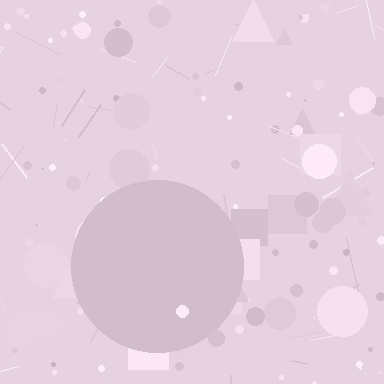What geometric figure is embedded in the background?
A circle is embedded in the background.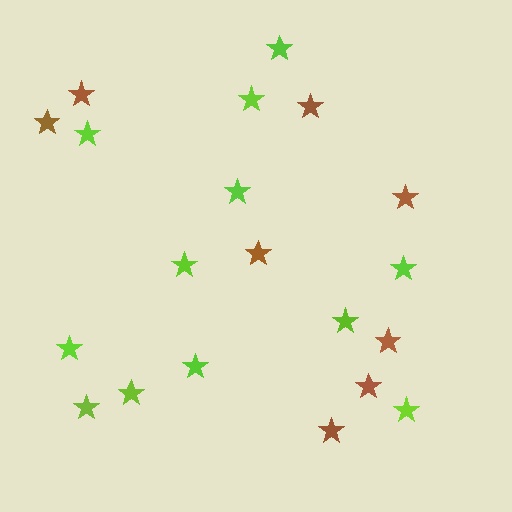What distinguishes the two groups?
There are 2 groups: one group of brown stars (8) and one group of lime stars (12).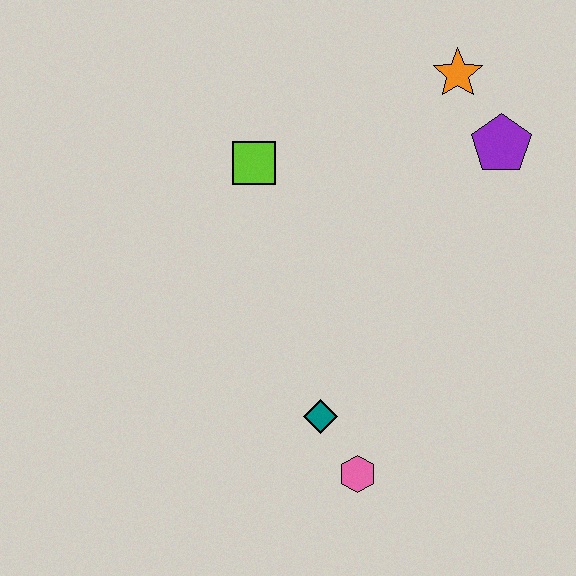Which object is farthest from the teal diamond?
The orange star is farthest from the teal diamond.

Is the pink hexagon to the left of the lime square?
No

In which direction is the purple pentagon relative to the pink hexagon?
The purple pentagon is above the pink hexagon.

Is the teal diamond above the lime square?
No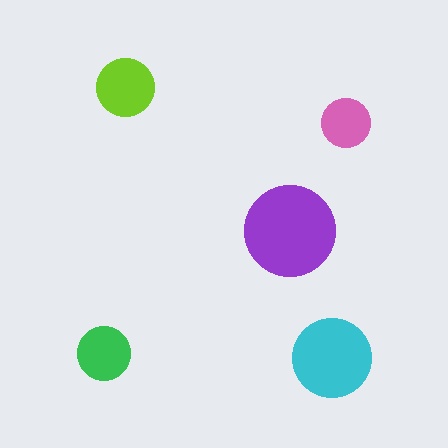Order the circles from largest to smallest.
the purple one, the cyan one, the lime one, the green one, the pink one.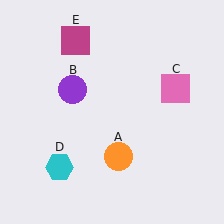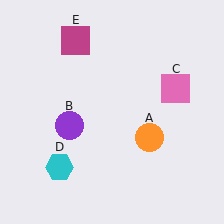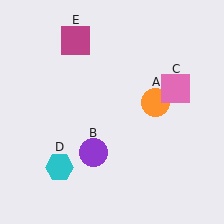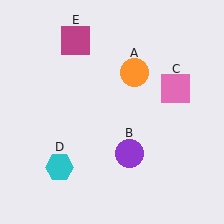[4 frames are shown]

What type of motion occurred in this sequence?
The orange circle (object A), purple circle (object B) rotated counterclockwise around the center of the scene.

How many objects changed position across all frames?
2 objects changed position: orange circle (object A), purple circle (object B).